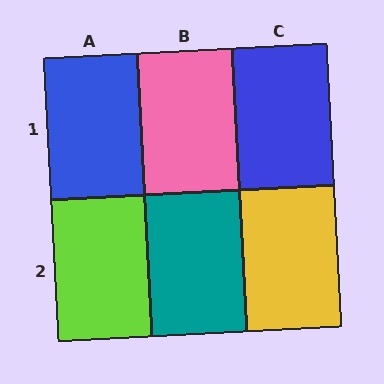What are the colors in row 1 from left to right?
Blue, pink, blue.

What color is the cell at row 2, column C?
Yellow.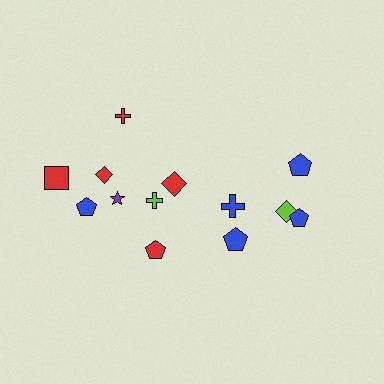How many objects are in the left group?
There are 8 objects.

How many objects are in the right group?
There are 5 objects.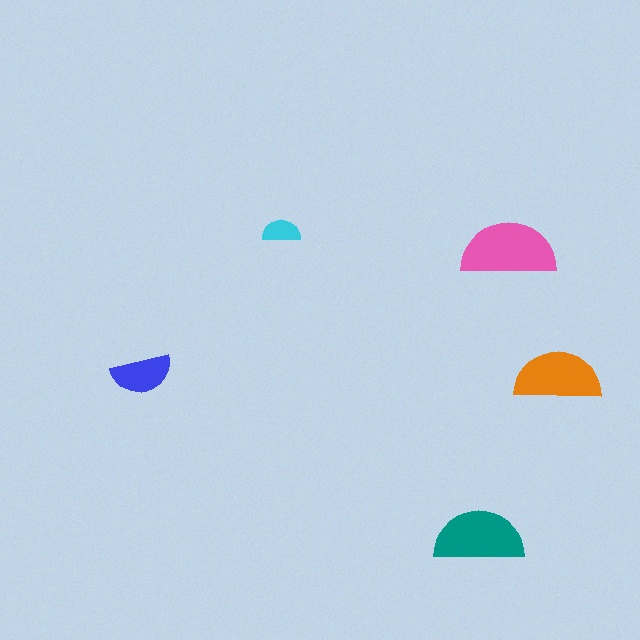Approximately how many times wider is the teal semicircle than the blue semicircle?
About 1.5 times wider.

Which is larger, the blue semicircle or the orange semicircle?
The orange one.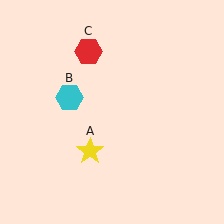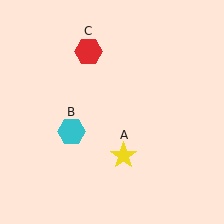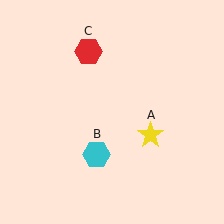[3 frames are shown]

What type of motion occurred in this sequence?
The yellow star (object A), cyan hexagon (object B) rotated counterclockwise around the center of the scene.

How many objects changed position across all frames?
2 objects changed position: yellow star (object A), cyan hexagon (object B).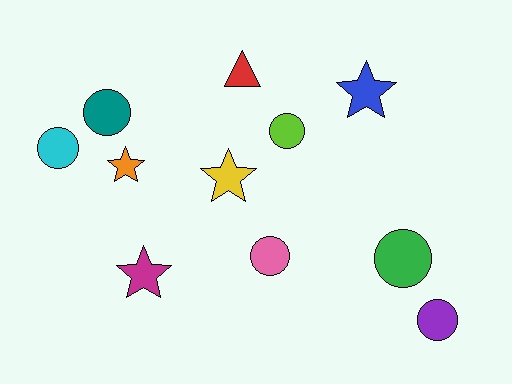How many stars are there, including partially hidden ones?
There are 4 stars.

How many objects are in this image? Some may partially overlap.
There are 11 objects.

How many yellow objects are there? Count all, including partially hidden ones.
There is 1 yellow object.